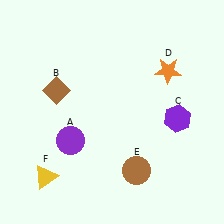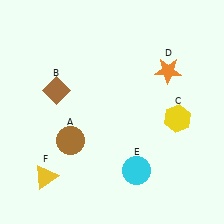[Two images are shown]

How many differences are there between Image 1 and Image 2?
There are 3 differences between the two images.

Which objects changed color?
A changed from purple to brown. C changed from purple to yellow. E changed from brown to cyan.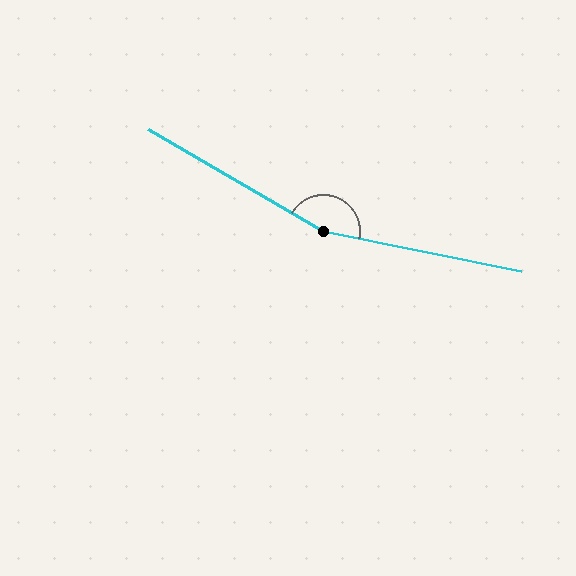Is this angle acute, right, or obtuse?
It is obtuse.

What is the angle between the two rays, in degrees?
Approximately 161 degrees.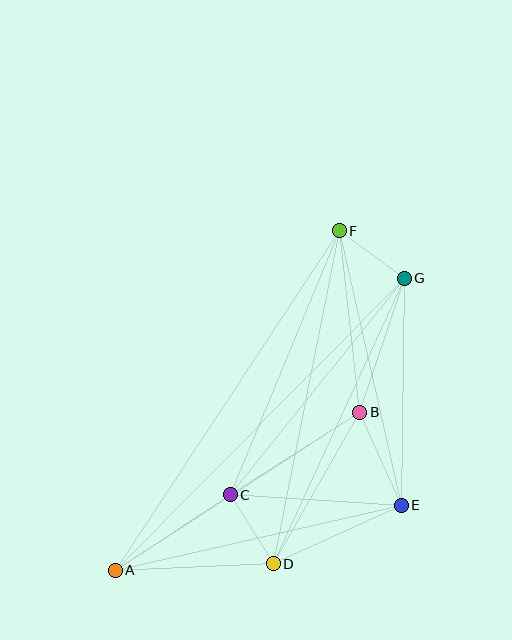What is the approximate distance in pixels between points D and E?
The distance between D and E is approximately 141 pixels.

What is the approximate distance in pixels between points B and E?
The distance between B and E is approximately 102 pixels.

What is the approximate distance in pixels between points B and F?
The distance between B and F is approximately 182 pixels.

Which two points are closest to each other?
Points F and G are closest to each other.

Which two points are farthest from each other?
Points A and G are farthest from each other.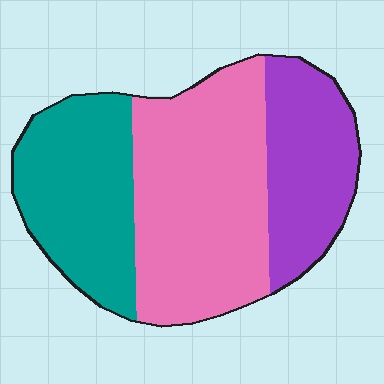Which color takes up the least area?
Purple, at roughly 25%.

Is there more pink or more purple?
Pink.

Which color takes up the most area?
Pink, at roughly 45%.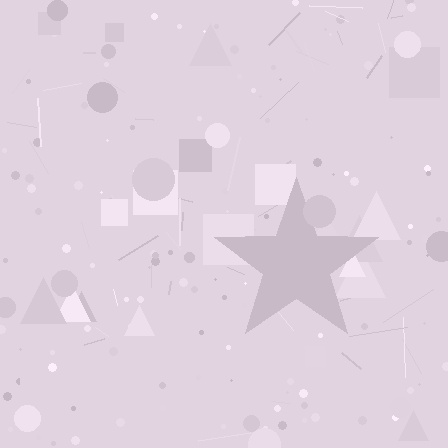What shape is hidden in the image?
A star is hidden in the image.